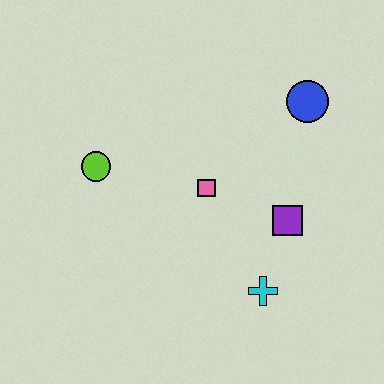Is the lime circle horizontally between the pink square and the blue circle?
No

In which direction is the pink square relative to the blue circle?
The pink square is to the left of the blue circle.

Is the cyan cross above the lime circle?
No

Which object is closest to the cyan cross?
The purple square is closest to the cyan cross.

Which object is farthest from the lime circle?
The blue circle is farthest from the lime circle.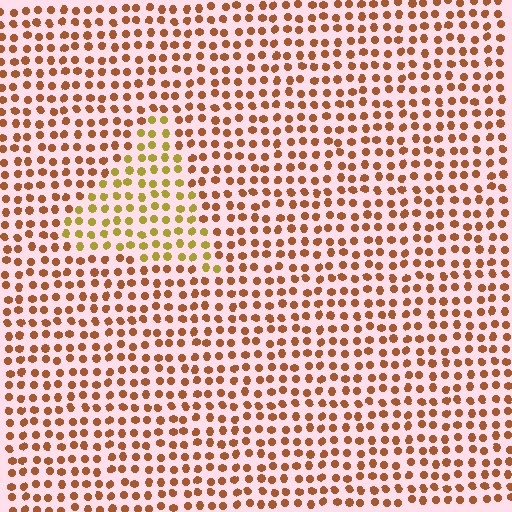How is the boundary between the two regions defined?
The boundary is defined purely by a slight shift in hue (about 37 degrees). Spacing, size, and orientation are identical on both sides.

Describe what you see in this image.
The image is filled with small brown elements in a uniform arrangement. A triangle-shaped region is visible where the elements are tinted to a slightly different hue, forming a subtle color boundary.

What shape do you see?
I see a triangle.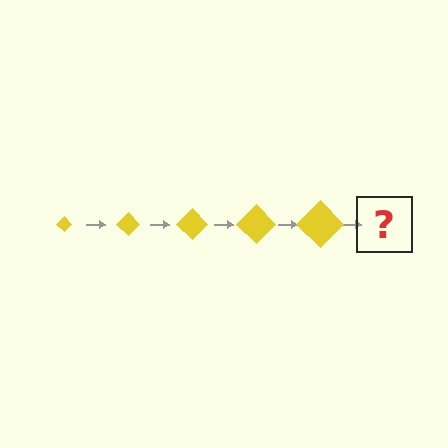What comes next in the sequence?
The next element should be a yellow diamond, larger than the previous one.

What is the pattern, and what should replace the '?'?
The pattern is that the diamond gets progressively larger each step. The '?' should be a yellow diamond, larger than the previous one.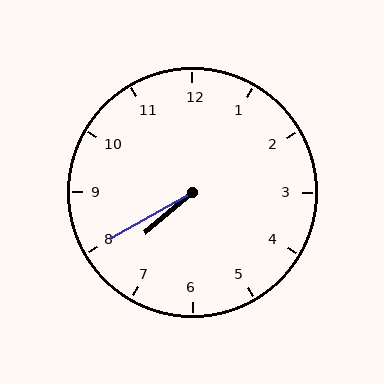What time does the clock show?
7:40.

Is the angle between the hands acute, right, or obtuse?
It is acute.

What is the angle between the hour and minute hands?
Approximately 10 degrees.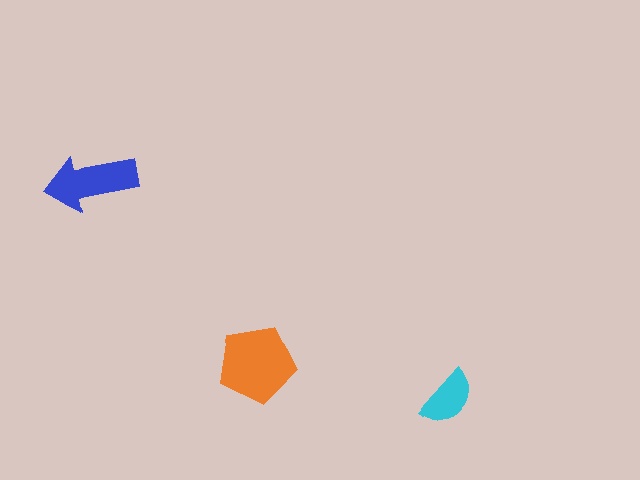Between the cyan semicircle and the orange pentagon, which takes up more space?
The orange pentagon.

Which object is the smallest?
The cyan semicircle.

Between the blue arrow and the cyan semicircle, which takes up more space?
The blue arrow.